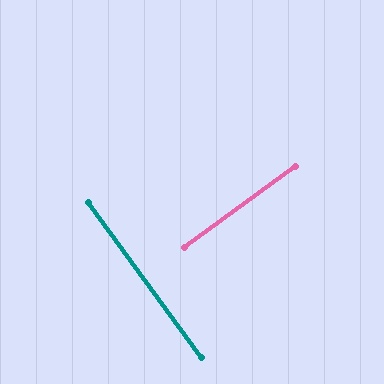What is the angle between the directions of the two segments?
Approximately 90 degrees.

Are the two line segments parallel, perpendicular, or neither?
Perpendicular — they meet at approximately 90°.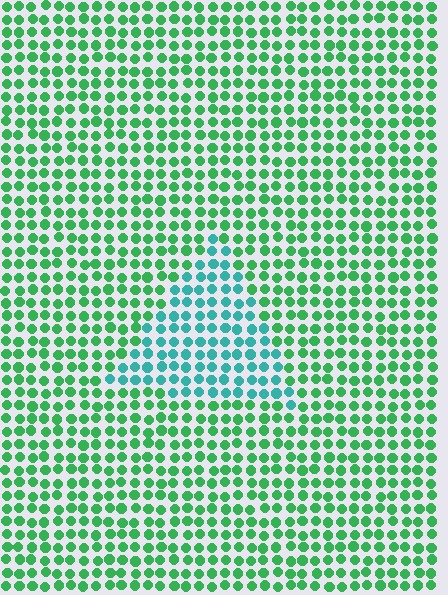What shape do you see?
I see a triangle.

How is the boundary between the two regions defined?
The boundary is defined purely by a slight shift in hue (about 40 degrees). Spacing, size, and orientation are identical on both sides.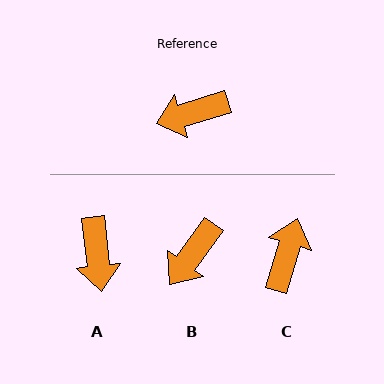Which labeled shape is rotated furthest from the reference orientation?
C, about 124 degrees away.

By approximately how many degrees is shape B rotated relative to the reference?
Approximately 37 degrees counter-clockwise.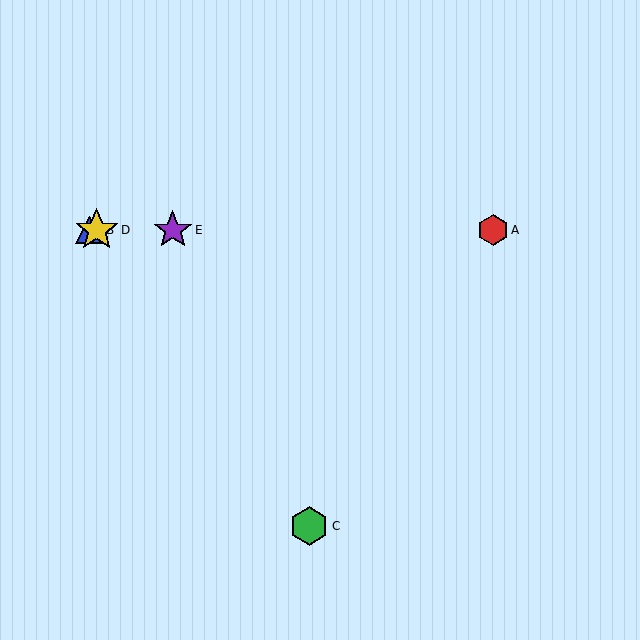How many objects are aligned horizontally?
4 objects (A, B, D, E) are aligned horizontally.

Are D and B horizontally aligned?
Yes, both are at y≈230.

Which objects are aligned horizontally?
Objects A, B, D, E are aligned horizontally.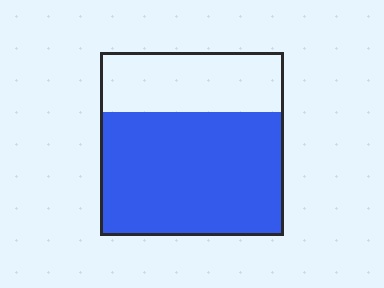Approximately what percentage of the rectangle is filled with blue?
Approximately 65%.